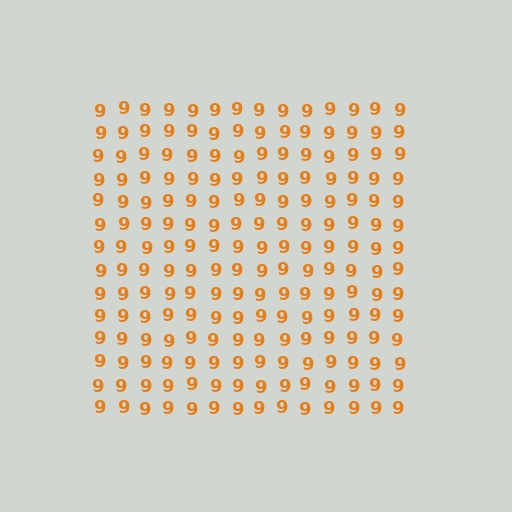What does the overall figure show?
The overall figure shows a square.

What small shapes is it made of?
It is made of small digit 9's.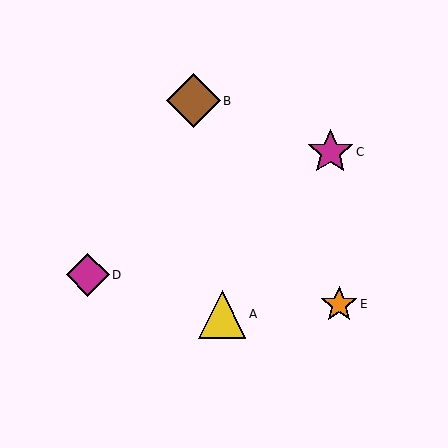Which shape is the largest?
The brown diamond (labeled B) is the largest.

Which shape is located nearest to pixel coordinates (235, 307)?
The yellow triangle (labeled A) at (222, 314) is nearest to that location.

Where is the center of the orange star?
The center of the orange star is at (339, 304).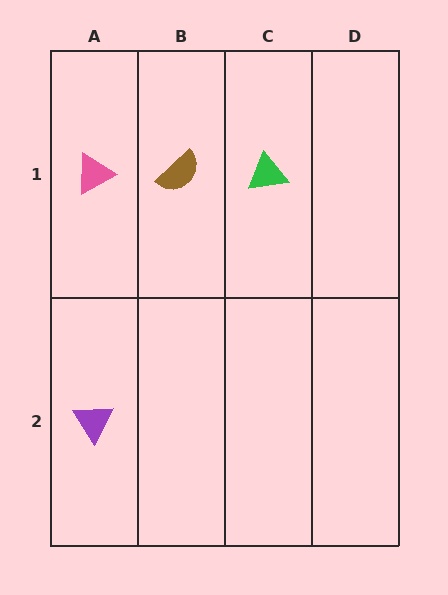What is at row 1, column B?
A brown semicircle.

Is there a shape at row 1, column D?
No, that cell is empty.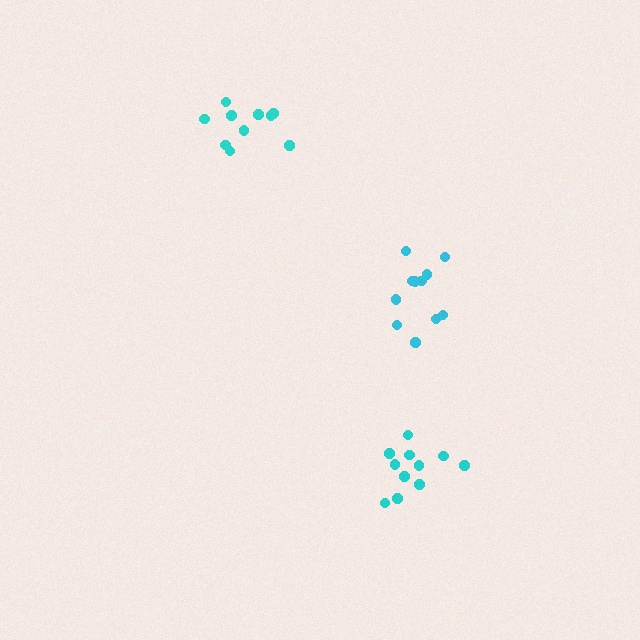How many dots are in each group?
Group 1: 11 dots, Group 2: 10 dots, Group 3: 11 dots (32 total).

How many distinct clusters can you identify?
There are 3 distinct clusters.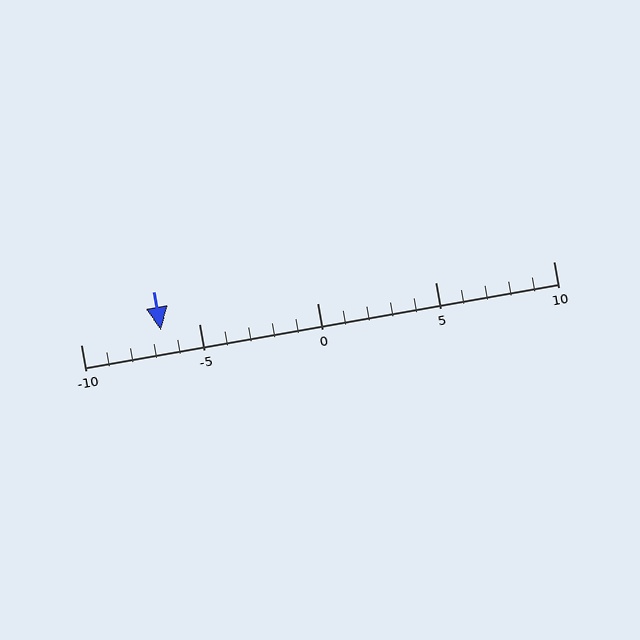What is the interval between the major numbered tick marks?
The major tick marks are spaced 5 units apart.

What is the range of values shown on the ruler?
The ruler shows values from -10 to 10.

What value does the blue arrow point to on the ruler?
The blue arrow points to approximately -7.